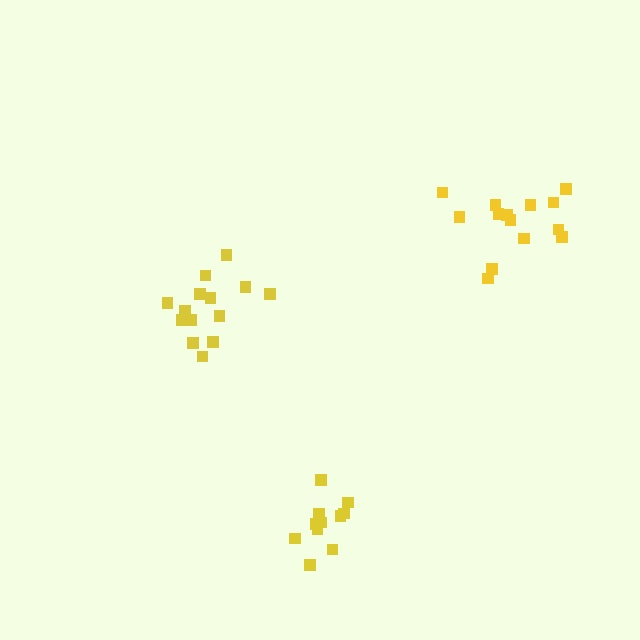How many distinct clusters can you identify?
There are 3 distinct clusters.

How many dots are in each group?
Group 1: 15 dots, Group 2: 14 dots, Group 3: 11 dots (40 total).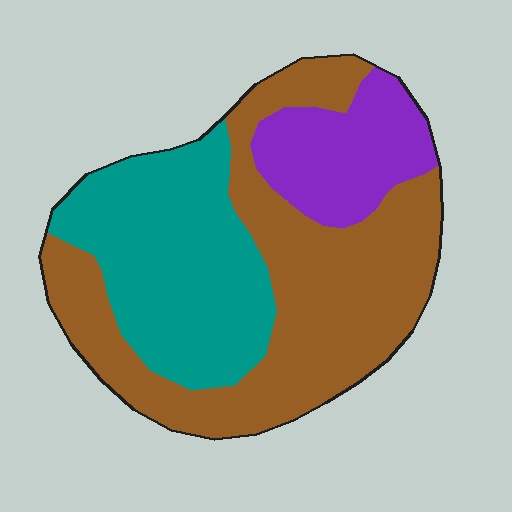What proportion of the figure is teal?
Teal takes up about one third (1/3) of the figure.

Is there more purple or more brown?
Brown.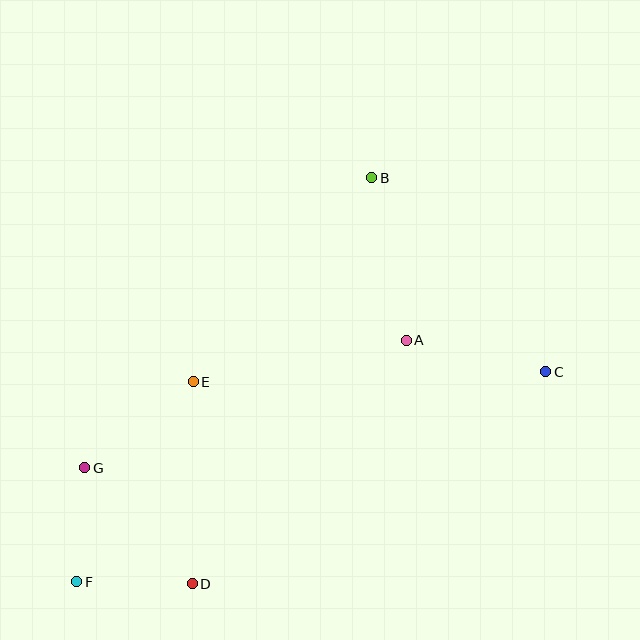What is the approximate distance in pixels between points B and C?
The distance between B and C is approximately 261 pixels.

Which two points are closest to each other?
Points F and G are closest to each other.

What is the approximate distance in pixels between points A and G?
The distance between A and G is approximately 346 pixels.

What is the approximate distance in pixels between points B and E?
The distance between B and E is approximately 271 pixels.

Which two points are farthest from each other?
Points C and F are farthest from each other.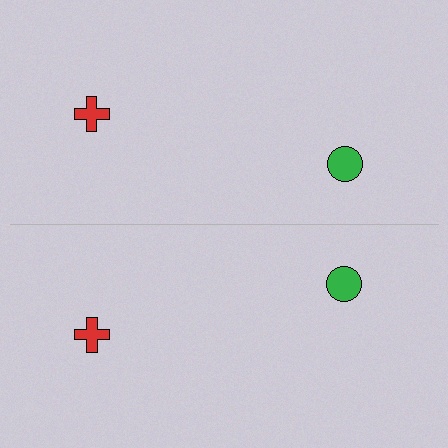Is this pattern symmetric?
Yes, this pattern has bilateral (reflection) symmetry.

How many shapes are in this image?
There are 4 shapes in this image.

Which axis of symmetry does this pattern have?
The pattern has a horizontal axis of symmetry running through the center of the image.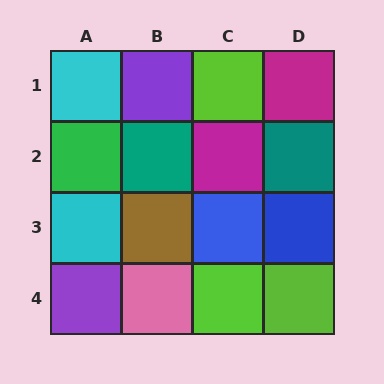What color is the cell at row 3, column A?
Cyan.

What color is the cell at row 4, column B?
Pink.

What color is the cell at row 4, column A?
Purple.